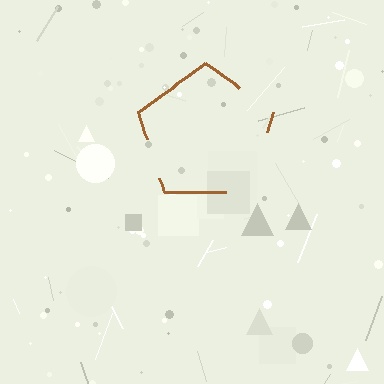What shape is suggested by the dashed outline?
The dashed outline suggests a pentagon.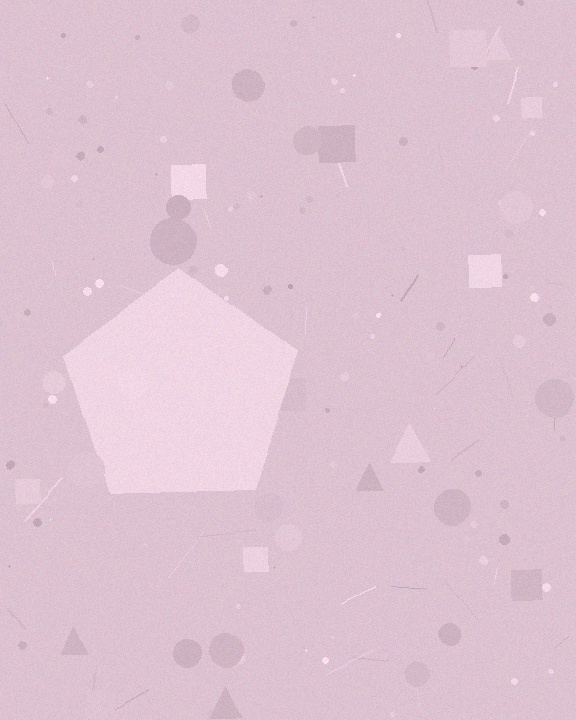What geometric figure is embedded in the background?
A pentagon is embedded in the background.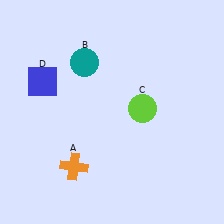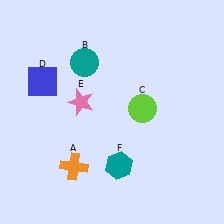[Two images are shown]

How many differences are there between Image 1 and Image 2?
There are 2 differences between the two images.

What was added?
A pink star (E), a teal hexagon (F) were added in Image 2.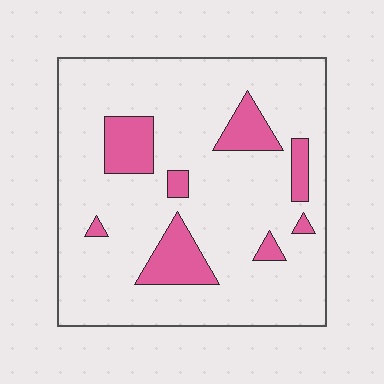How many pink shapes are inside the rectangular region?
8.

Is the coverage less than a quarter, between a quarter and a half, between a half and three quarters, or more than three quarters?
Less than a quarter.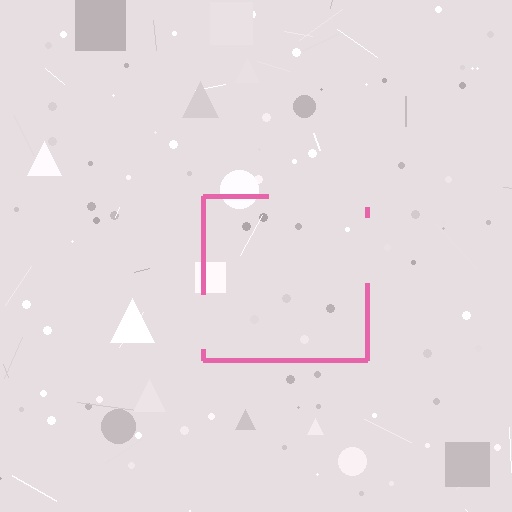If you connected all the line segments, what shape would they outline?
They would outline a square.